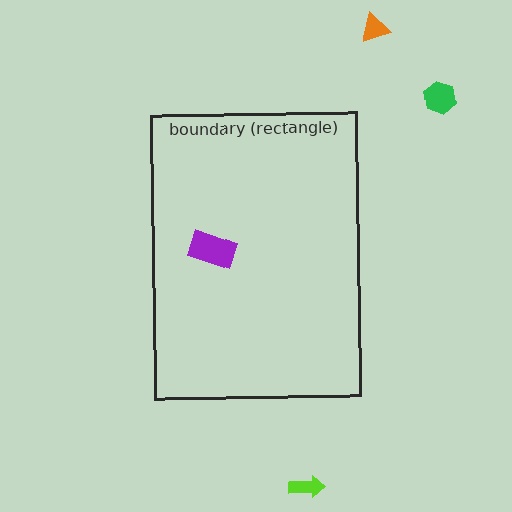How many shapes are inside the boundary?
1 inside, 3 outside.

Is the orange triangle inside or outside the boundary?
Outside.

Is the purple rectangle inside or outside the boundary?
Inside.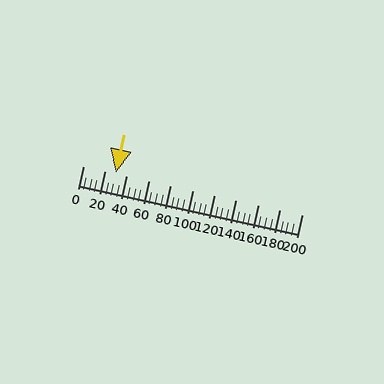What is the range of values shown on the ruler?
The ruler shows values from 0 to 200.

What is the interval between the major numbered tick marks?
The major tick marks are spaced 20 units apart.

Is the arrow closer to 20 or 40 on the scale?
The arrow is closer to 40.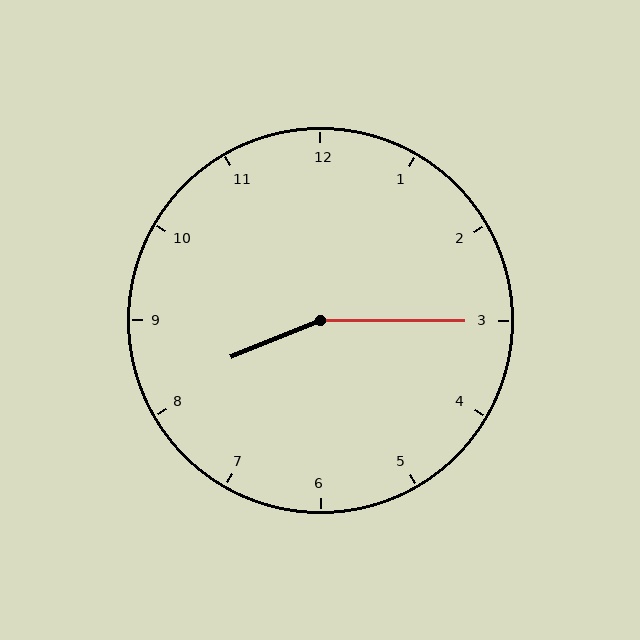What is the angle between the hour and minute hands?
Approximately 158 degrees.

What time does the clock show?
8:15.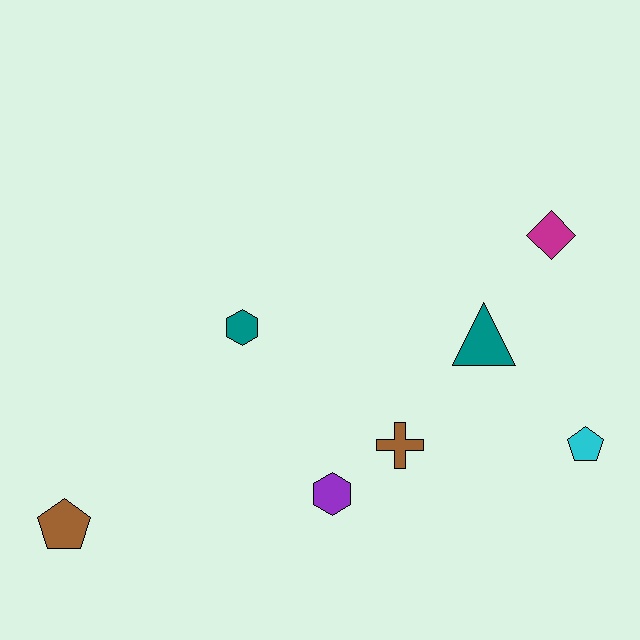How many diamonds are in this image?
There is 1 diamond.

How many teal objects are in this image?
There are 2 teal objects.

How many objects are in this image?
There are 7 objects.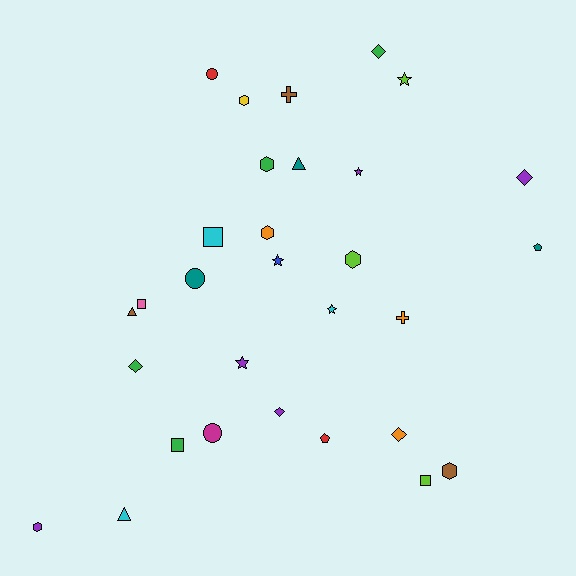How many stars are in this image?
There are 5 stars.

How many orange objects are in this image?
There are 3 orange objects.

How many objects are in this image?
There are 30 objects.